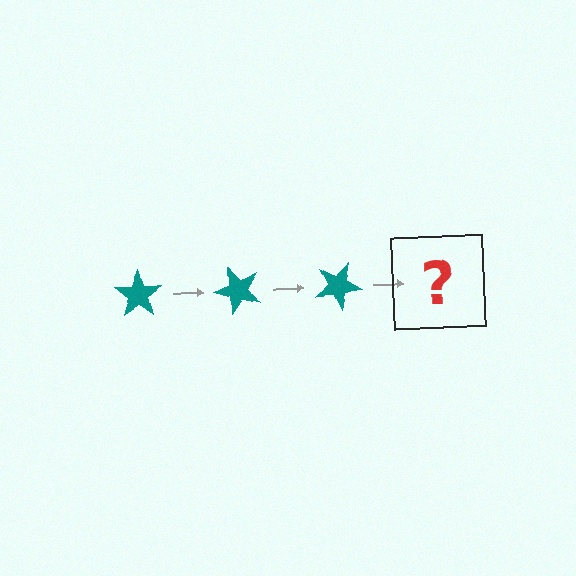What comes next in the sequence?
The next element should be a teal star rotated 150 degrees.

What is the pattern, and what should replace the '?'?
The pattern is that the star rotates 50 degrees each step. The '?' should be a teal star rotated 150 degrees.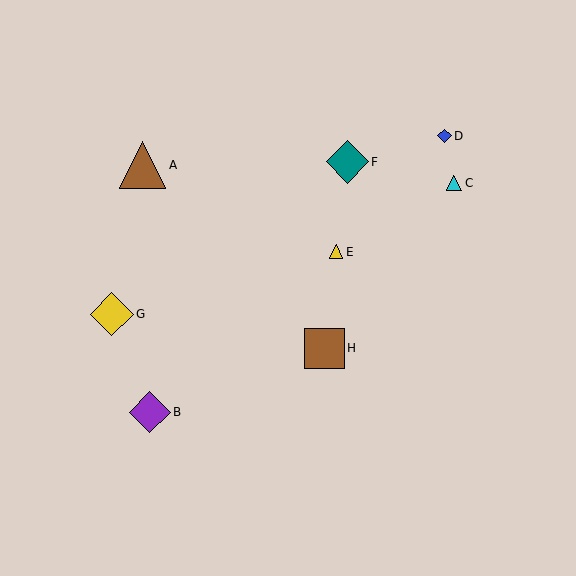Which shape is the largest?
The brown triangle (labeled A) is the largest.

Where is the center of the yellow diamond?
The center of the yellow diamond is at (112, 314).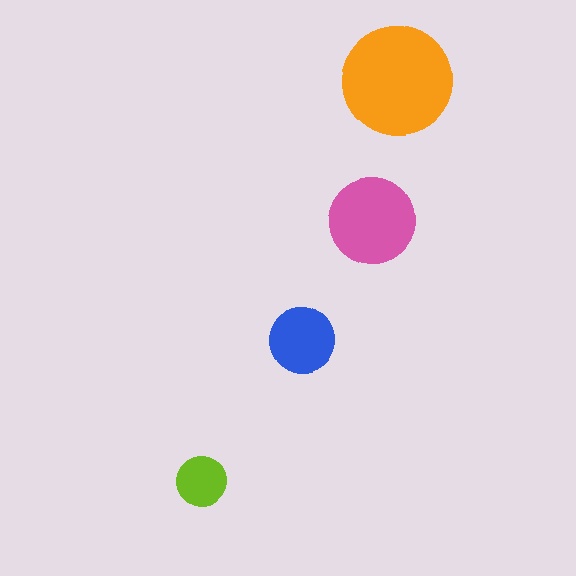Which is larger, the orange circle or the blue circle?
The orange one.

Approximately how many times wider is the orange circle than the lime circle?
About 2 times wider.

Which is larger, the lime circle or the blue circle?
The blue one.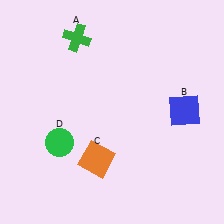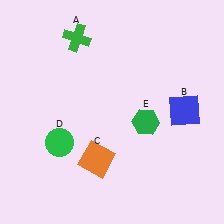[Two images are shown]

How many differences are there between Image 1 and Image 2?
There is 1 difference between the two images.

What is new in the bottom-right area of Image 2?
A green hexagon (E) was added in the bottom-right area of Image 2.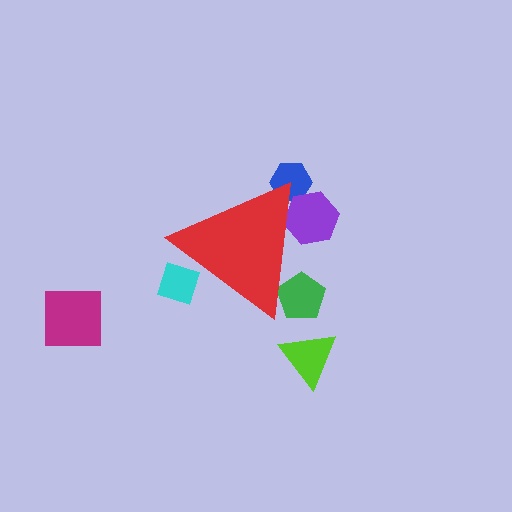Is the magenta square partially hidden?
No, the magenta square is fully visible.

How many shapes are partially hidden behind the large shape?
4 shapes are partially hidden.